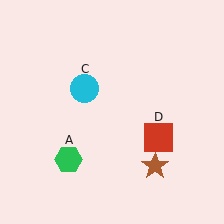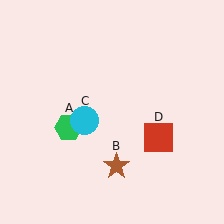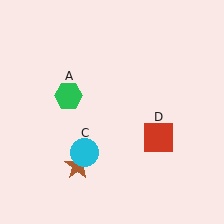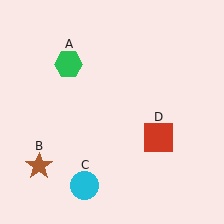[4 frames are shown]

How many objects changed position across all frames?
3 objects changed position: green hexagon (object A), brown star (object B), cyan circle (object C).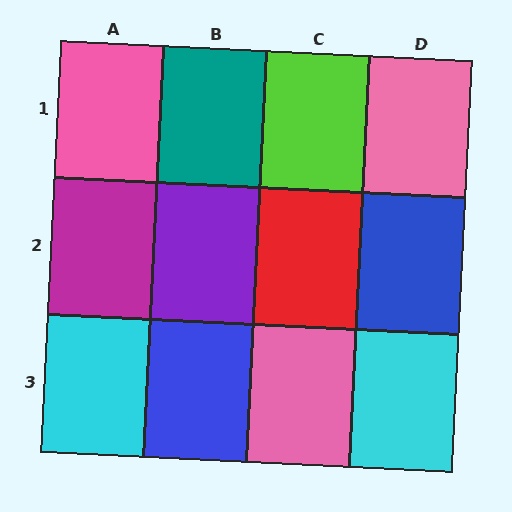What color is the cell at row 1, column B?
Teal.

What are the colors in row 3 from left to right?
Cyan, blue, pink, cyan.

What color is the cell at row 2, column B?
Purple.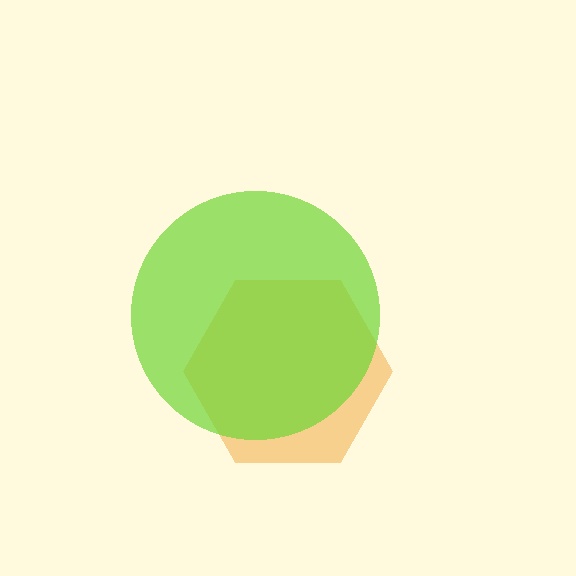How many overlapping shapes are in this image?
There are 2 overlapping shapes in the image.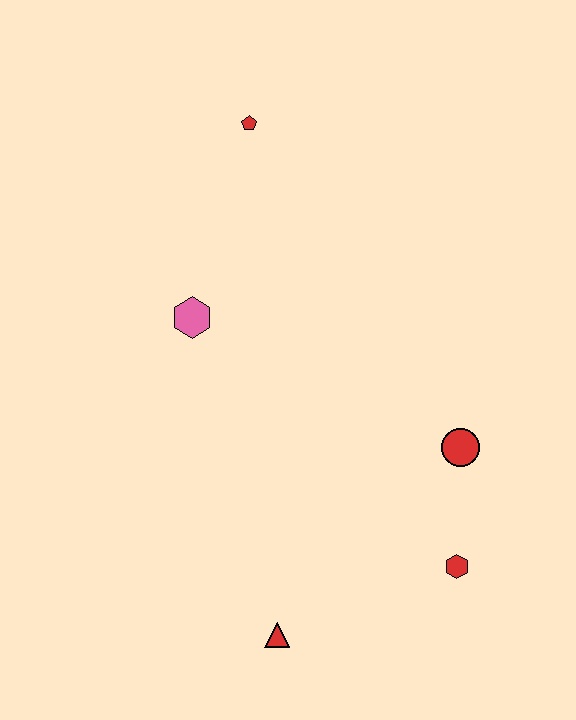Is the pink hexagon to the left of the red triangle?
Yes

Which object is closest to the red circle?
The red hexagon is closest to the red circle.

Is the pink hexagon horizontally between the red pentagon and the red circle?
No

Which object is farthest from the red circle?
The red pentagon is farthest from the red circle.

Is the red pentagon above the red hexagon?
Yes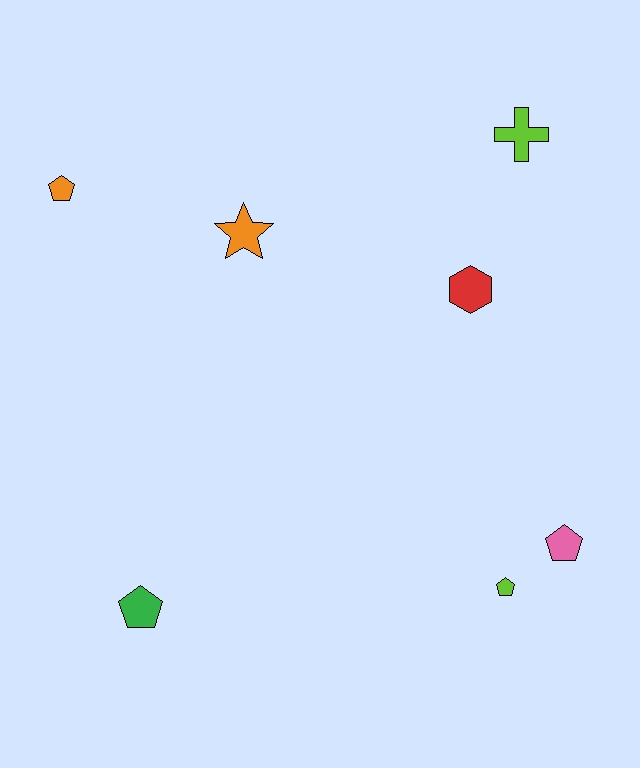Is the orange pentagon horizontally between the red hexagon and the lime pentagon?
No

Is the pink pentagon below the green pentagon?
No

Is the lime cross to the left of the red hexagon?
No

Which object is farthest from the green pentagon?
The lime cross is farthest from the green pentagon.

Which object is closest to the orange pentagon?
The orange star is closest to the orange pentagon.